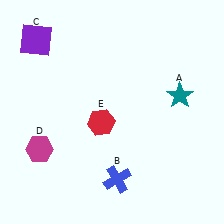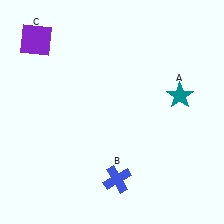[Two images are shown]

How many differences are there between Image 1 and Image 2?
There are 2 differences between the two images.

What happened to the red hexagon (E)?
The red hexagon (E) was removed in Image 2. It was in the bottom-left area of Image 1.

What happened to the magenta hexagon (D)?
The magenta hexagon (D) was removed in Image 2. It was in the bottom-left area of Image 1.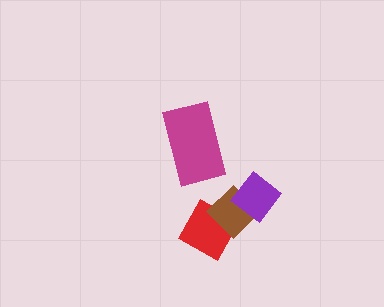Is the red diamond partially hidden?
Yes, it is partially covered by another shape.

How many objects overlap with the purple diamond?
1 object overlaps with the purple diamond.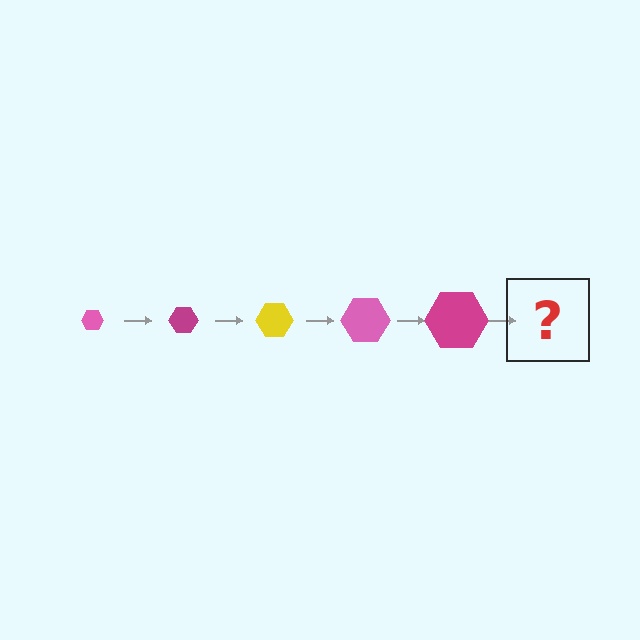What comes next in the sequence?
The next element should be a yellow hexagon, larger than the previous one.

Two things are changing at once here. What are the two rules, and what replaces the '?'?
The two rules are that the hexagon grows larger each step and the color cycles through pink, magenta, and yellow. The '?' should be a yellow hexagon, larger than the previous one.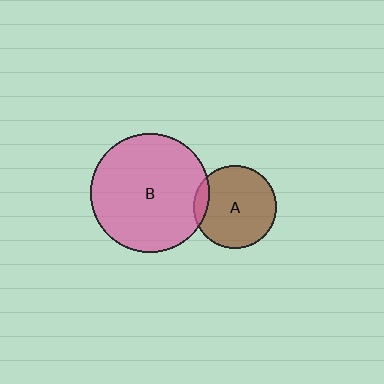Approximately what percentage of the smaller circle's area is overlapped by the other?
Approximately 10%.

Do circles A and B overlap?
Yes.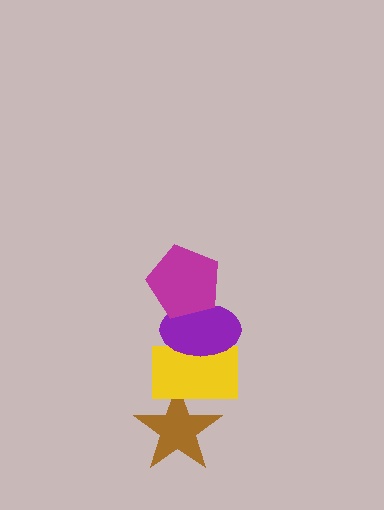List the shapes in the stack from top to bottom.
From top to bottom: the magenta pentagon, the purple ellipse, the yellow rectangle, the brown star.